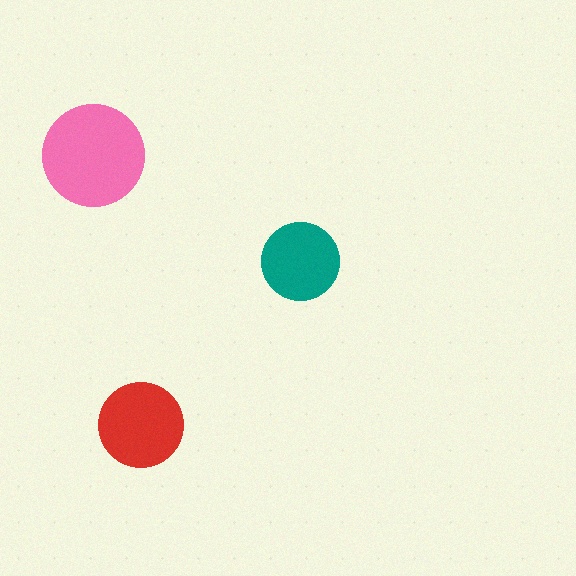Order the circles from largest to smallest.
the pink one, the red one, the teal one.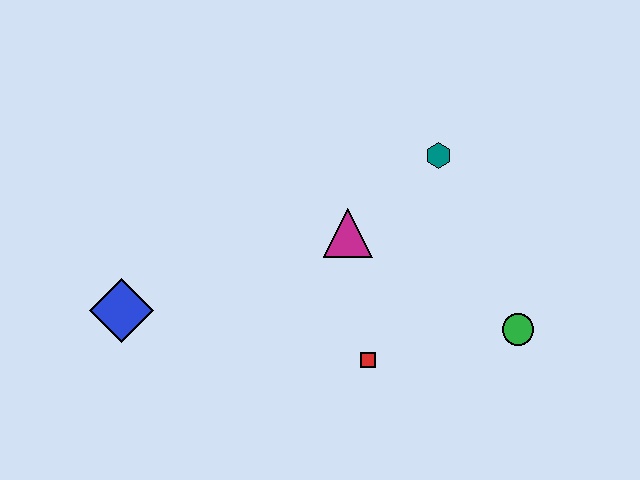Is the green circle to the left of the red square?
No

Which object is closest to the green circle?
The red square is closest to the green circle.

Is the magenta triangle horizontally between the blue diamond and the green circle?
Yes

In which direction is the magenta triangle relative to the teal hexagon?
The magenta triangle is to the left of the teal hexagon.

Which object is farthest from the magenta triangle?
The blue diamond is farthest from the magenta triangle.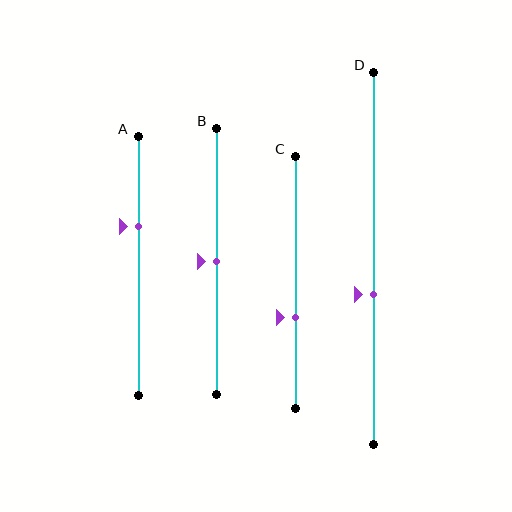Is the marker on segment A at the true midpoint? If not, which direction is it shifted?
No, the marker on segment A is shifted upward by about 15% of the segment length.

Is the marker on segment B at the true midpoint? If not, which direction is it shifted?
Yes, the marker on segment B is at the true midpoint.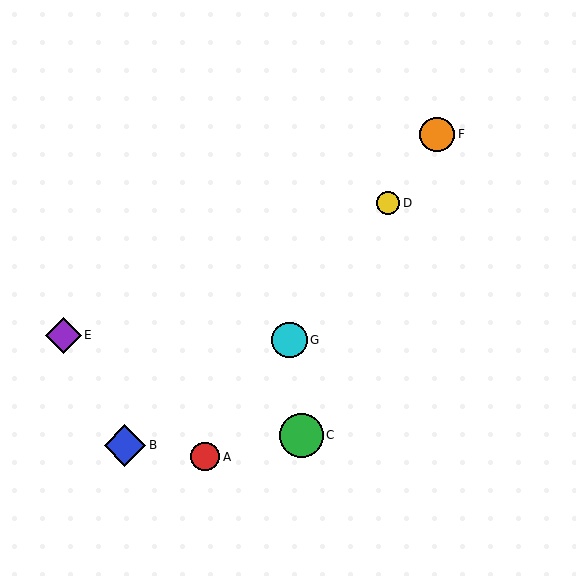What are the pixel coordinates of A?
Object A is at (205, 457).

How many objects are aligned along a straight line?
4 objects (A, D, F, G) are aligned along a straight line.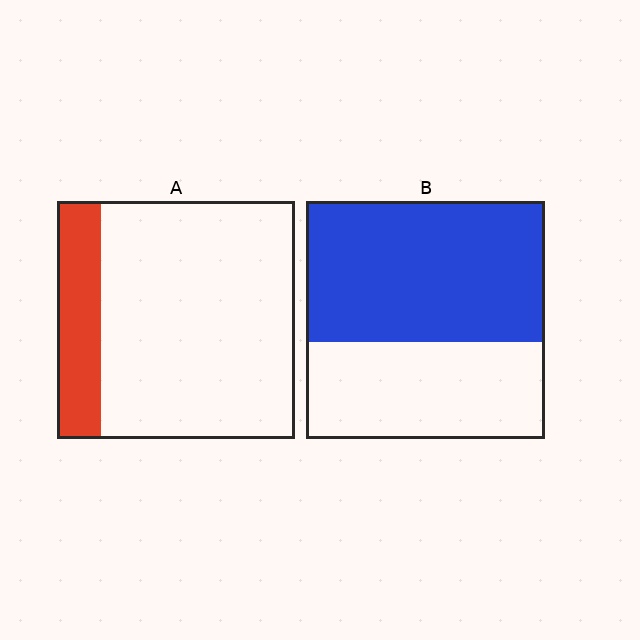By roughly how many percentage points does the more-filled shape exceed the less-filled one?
By roughly 40 percentage points (B over A).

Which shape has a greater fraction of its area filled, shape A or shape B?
Shape B.